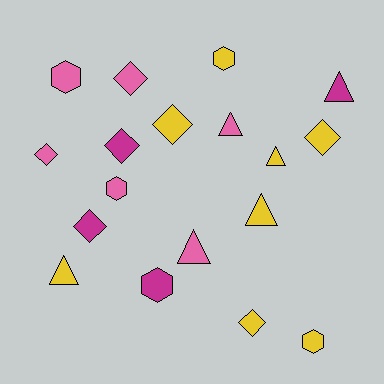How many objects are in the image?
There are 18 objects.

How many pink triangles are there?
There are 2 pink triangles.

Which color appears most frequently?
Yellow, with 8 objects.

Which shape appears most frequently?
Diamond, with 7 objects.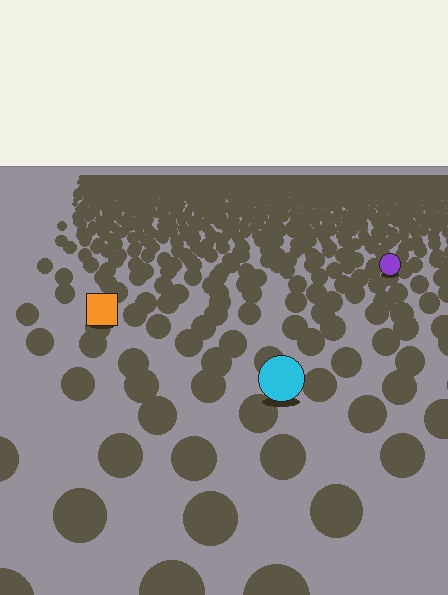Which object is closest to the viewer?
The cyan circle is closest. The texture marks near it are larger and more spread out.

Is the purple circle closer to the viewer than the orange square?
No. The orange square is closer — you can tell from the texture gradient: the ground texture is coarser near it.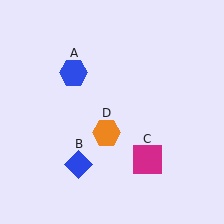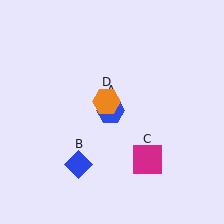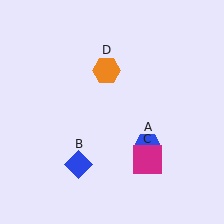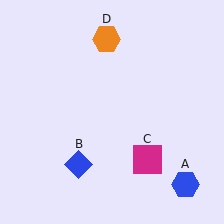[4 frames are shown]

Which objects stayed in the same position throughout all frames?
Blue diamond (object B) and magenta square (object C) remained stationary.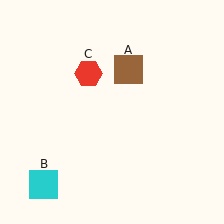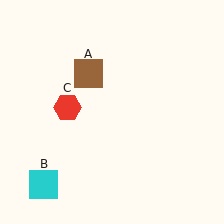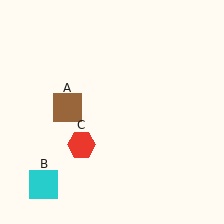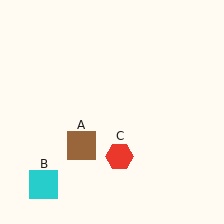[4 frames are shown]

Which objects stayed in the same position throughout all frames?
Cyan square (object B) remained stationary.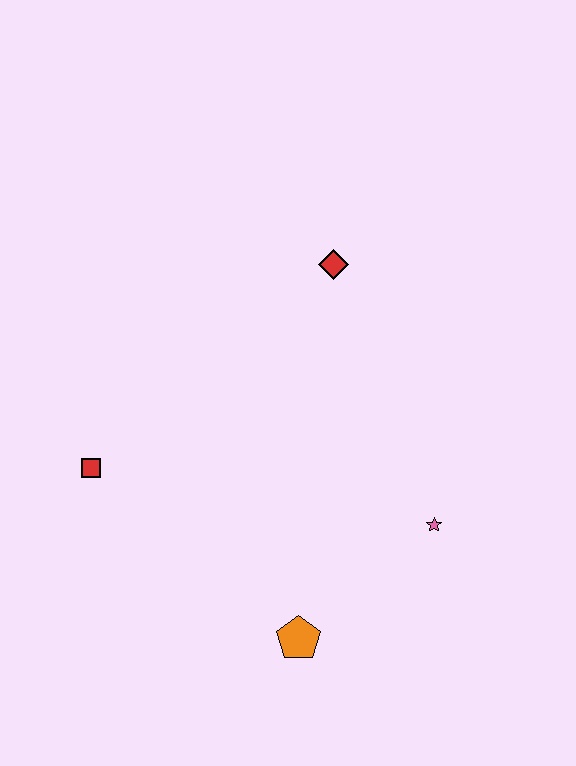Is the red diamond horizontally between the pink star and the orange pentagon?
Yes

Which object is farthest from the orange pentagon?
The red diamond is farthest from the orange pentagon.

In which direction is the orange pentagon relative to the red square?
The orange pentagon is to the right of the red square.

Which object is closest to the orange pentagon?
The pink star is closest to the orange pentagon.